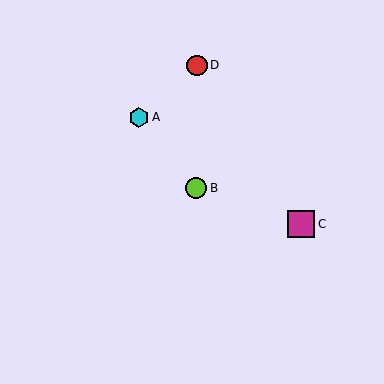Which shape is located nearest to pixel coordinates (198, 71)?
The red circle (labeled D) at (197, 65) is nearest to that location.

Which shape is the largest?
The magenta square (labeled C) is the largest.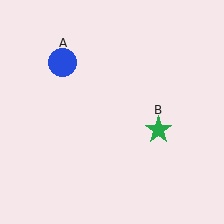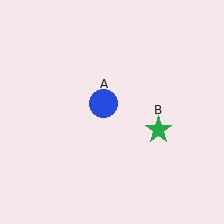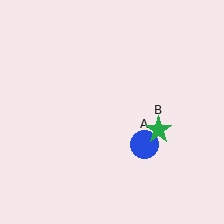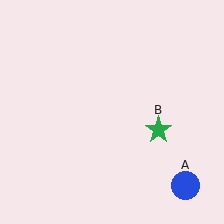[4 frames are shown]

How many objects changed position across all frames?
1 object changed position: blue circle (object A).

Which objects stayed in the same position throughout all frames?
Green star (object B) remained stationary.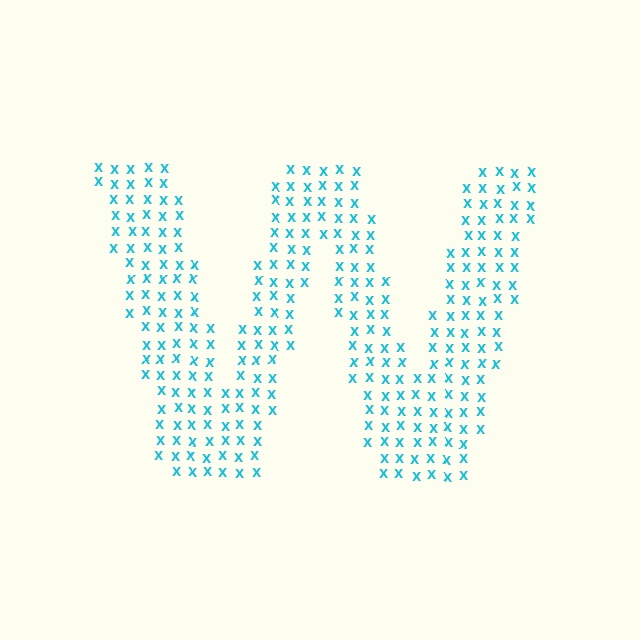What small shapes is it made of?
It is made of small letter X's.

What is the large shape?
The large shape is the letter W.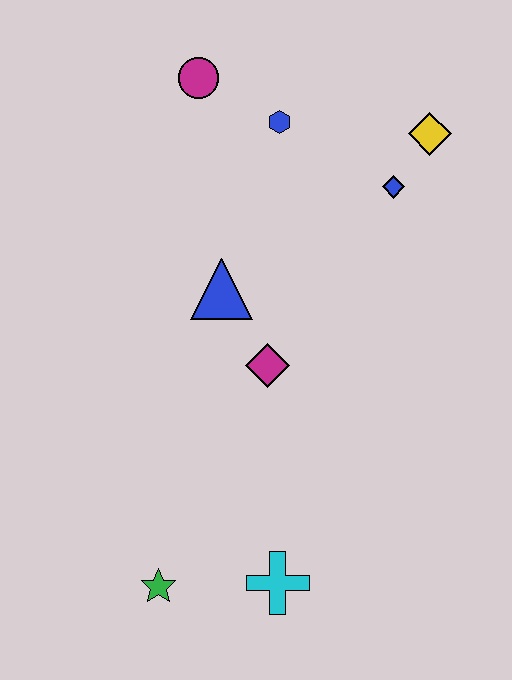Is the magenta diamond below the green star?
No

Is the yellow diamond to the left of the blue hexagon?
No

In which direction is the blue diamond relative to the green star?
The blue diamond is above the green star.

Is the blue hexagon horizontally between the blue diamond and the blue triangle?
Yes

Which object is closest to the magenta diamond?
The blue triangle is closest to the magenta diamond.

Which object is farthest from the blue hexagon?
The green star is farthest from the blue hexagon.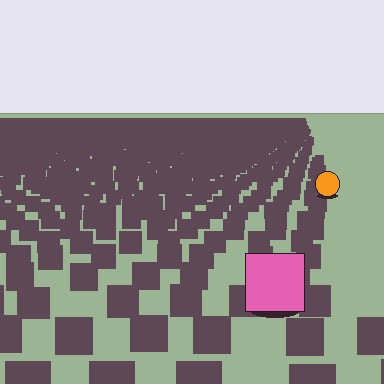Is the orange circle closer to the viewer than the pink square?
No. The pink square is closer — you can tell from the texture gradient: the ground texture is coarser near it.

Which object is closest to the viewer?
The pink square is closest. The texture marks near it are larger and more spread out.